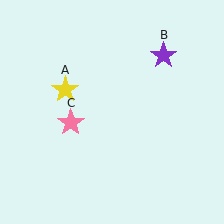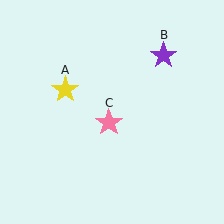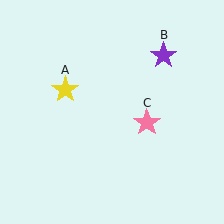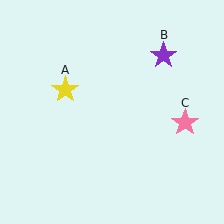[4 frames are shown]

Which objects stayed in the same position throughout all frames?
Yellow star (object A) and purple star (object B) remained stationary.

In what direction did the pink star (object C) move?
The pink star (object C) moved right.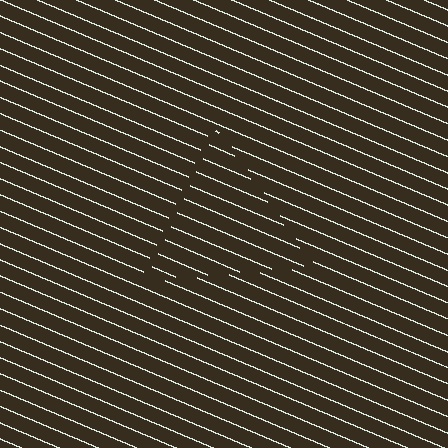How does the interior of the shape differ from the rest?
The interior of the shape contains the same grating, shifted by half a period — the contour is defined by the phase discontinuity where line-ends from the inner and outer gratings abut.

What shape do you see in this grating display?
An illusory triangle. The interior of the shape contains the same grating, shifted by half a period — the contour is defined by the phase discontinuity where line-ends from the inner and outer gratings abut.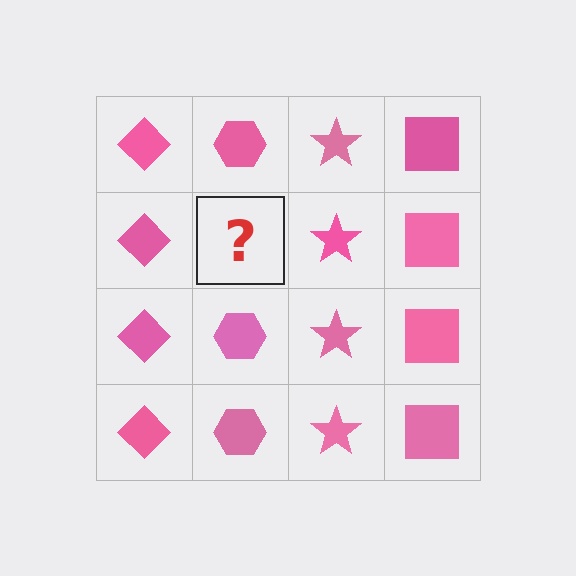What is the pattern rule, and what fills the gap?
The rule is that each column has a consistent shape. The gap should be filled with a pink hexagon.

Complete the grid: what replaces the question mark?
The question mark should be replaced with a pink hexagon.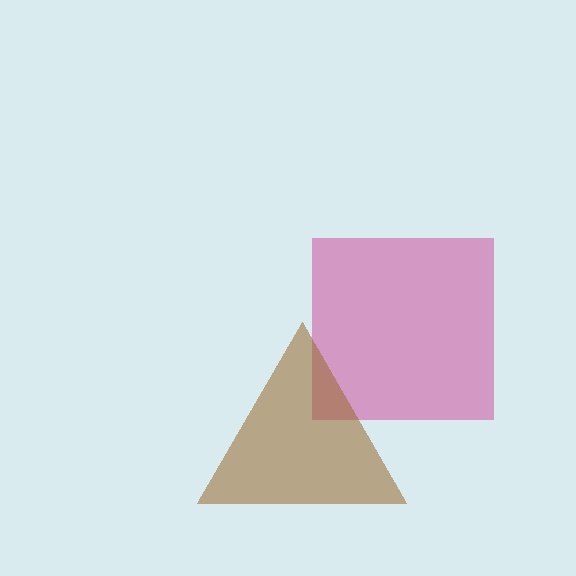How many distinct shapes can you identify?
There are 2 distinct shapes: a magenta square, a brown triangle.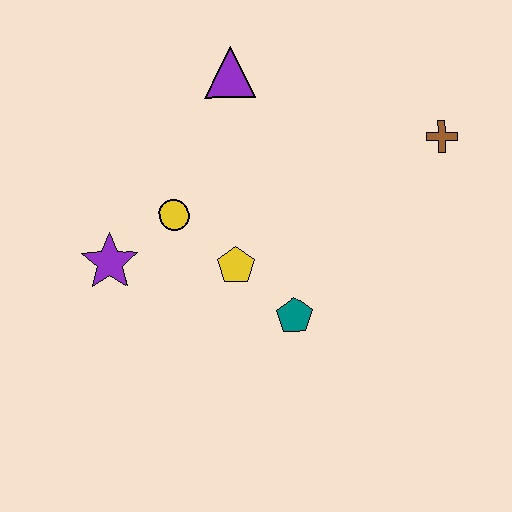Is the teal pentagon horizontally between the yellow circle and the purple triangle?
No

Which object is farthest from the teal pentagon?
The purple triangle is farthest from the teal pentagon.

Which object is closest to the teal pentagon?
The yellow pentagon is closest to the teal pentagon.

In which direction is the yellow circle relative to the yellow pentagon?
The yellow circle is to the left of the yellow pentagon.